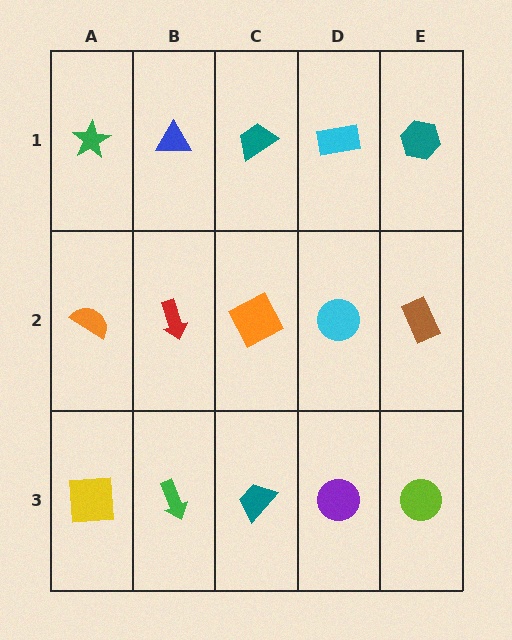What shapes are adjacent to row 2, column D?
A cyan rectangle (row 1, column D), a purple circle (row 3, column D), an orange square (row 2, column C), a brown rectangle (row 2, column E).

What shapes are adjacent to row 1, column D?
A cyan circle (row 2, column D), a teal trapezoid (row 1, column C), a teal hexagon (row 1, column E).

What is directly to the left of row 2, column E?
A cyan circle.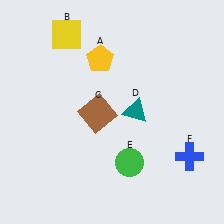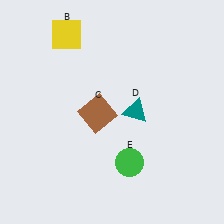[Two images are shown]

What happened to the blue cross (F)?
The blue cross (F) was removed in Image 2. It was in the bottom-right area of Image 1.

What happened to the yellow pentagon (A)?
The yellow pentagon (A) was removed in Image 2. It was in the top-left area of Image 1.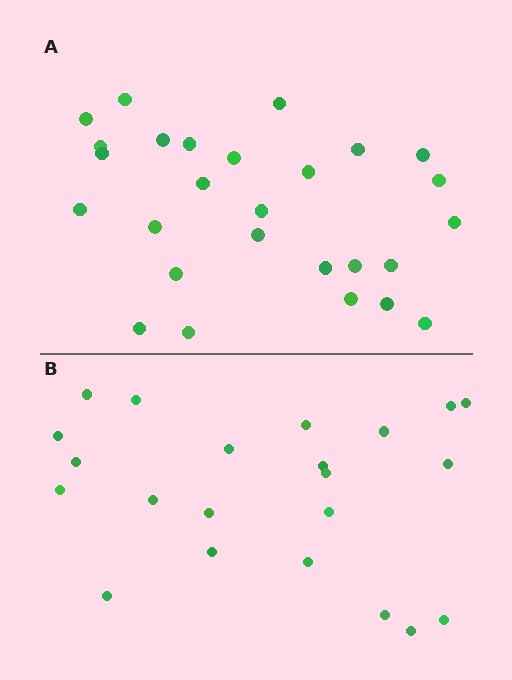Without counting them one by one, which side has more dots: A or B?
Region A (the top region) has more dots.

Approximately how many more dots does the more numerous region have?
Region A has about 5 more dots than region B.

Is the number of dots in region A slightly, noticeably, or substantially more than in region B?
Region A has only slightly more — the two regions are fairly close. The ratio is roughly 1.2 to 1.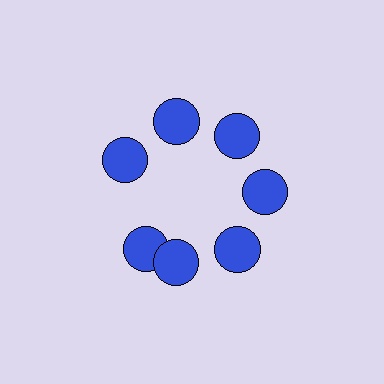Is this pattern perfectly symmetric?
No. The 7 blue circles are arranged in a ring, but one element near the 8 o'clock position is rotated out of alignment along the ring, breaking the 7-fold rotational symmetry.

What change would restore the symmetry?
The symmetry would be restored by rotating it back into even spacing with its neighbors so that all 7 circles sit at equal angles and equal distance from the center.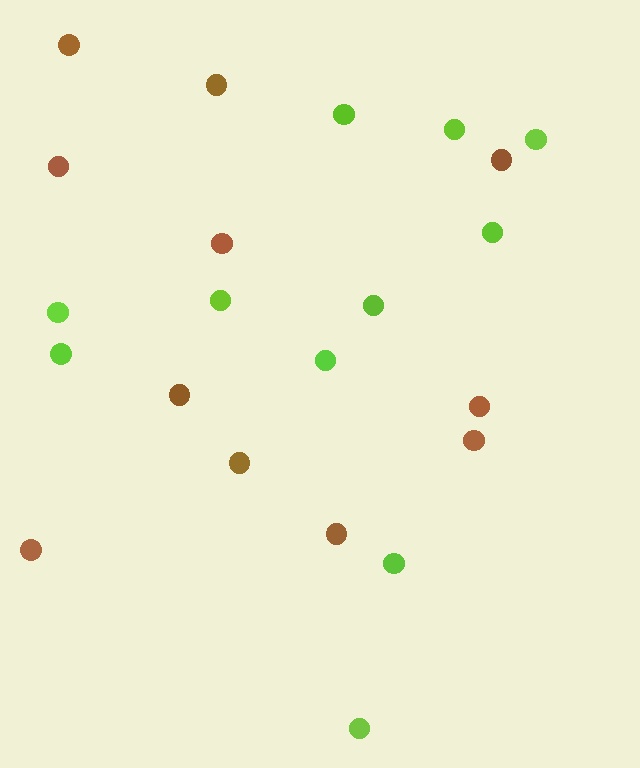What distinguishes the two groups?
There are 2 groups: one group of lime circles (11) and one group of brown circles (11).